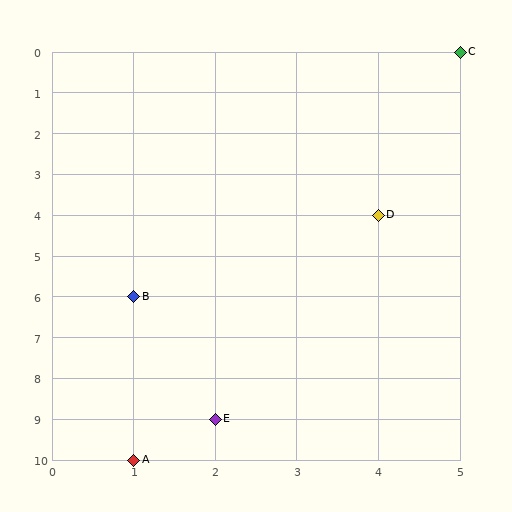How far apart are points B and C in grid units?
Points B and C are 4 columns and 6 rows apart (about 7.2 grid units diagonally).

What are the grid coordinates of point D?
Point D is at grid coordinates (4, 4).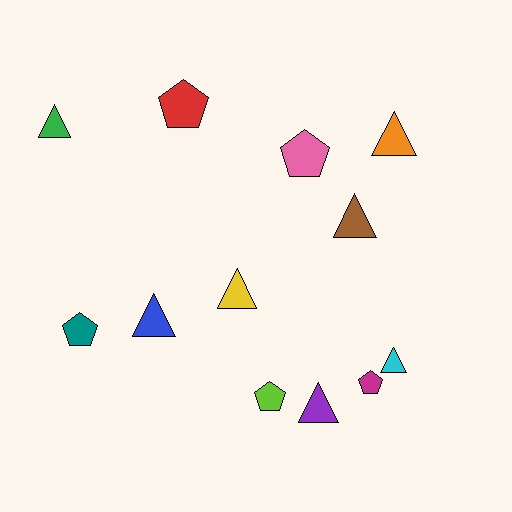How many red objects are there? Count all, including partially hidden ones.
There is 1 red object.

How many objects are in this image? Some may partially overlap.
There are 12 objects.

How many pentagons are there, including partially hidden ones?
There are 5 pentagons.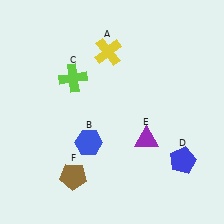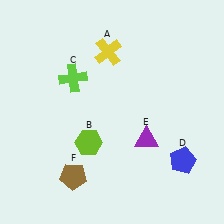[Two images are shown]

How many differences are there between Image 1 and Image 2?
There is 1 difference between the two images.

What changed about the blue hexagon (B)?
In Image 1, B is blue. In Image 2, it changed to lime.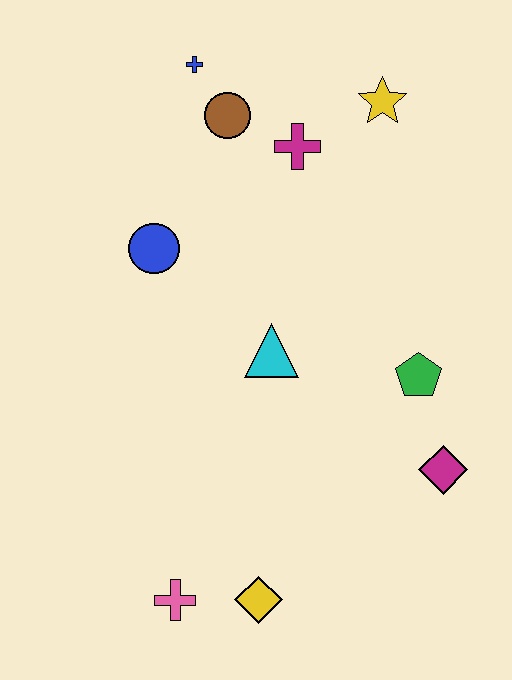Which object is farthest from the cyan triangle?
The blue cross is farthest from the cyan triangle.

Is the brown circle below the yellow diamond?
No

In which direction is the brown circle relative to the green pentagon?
The brown circle is above the green pentagon.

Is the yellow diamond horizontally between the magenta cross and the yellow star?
No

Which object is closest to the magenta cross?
The brown circle is closest to the magenta cross.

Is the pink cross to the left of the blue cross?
Yes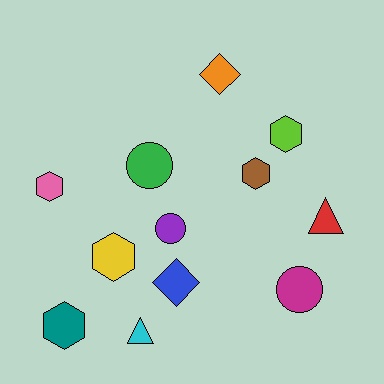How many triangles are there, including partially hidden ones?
There are 2 triangles.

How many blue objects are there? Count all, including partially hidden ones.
There is 1 blue object.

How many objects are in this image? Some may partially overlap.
There are 12 objects.